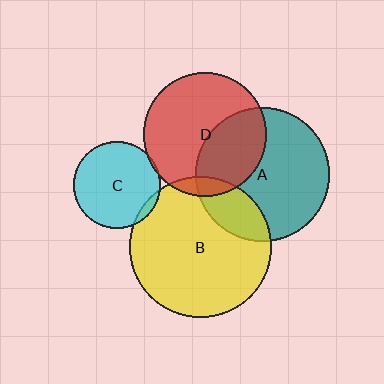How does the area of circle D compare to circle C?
Approximately 2.0 times.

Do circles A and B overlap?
Yes.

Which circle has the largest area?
Circle B (yellow).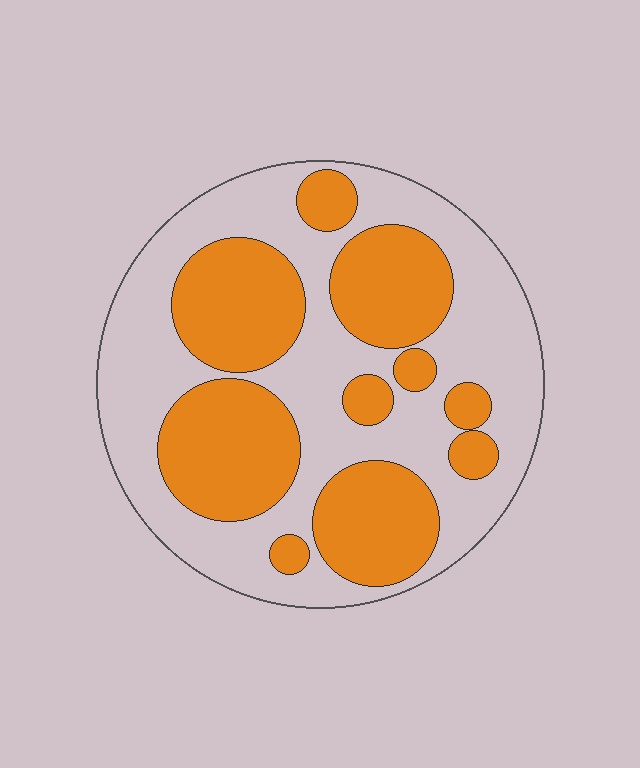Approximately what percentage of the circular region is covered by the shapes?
Approximately 45%.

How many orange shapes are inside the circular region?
10.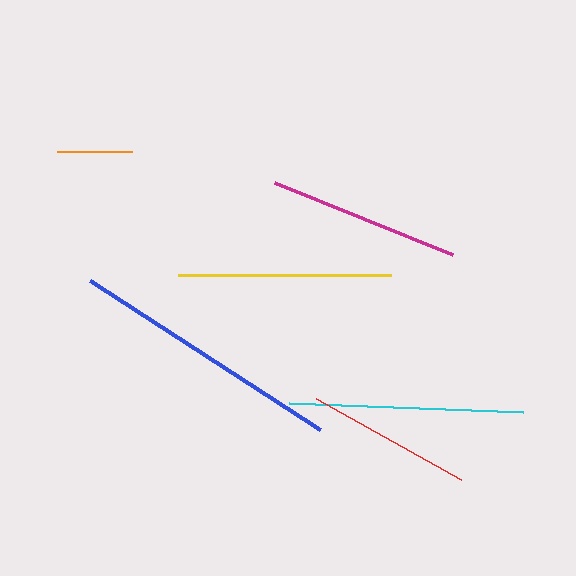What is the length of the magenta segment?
The magenta segment is approximately 192 pixels long.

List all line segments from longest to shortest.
From longest to shortest: blue, cyan, yellow, magenta, red, orange.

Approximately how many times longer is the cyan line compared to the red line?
The cyan line is approximately 1.4 times the length of the red line.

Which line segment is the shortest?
The orange line is the shortest at approximately 75 pixels.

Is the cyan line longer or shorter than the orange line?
The cyan line is longer than the orange line.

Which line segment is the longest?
The blue line is the longest at approximately 274 pixels.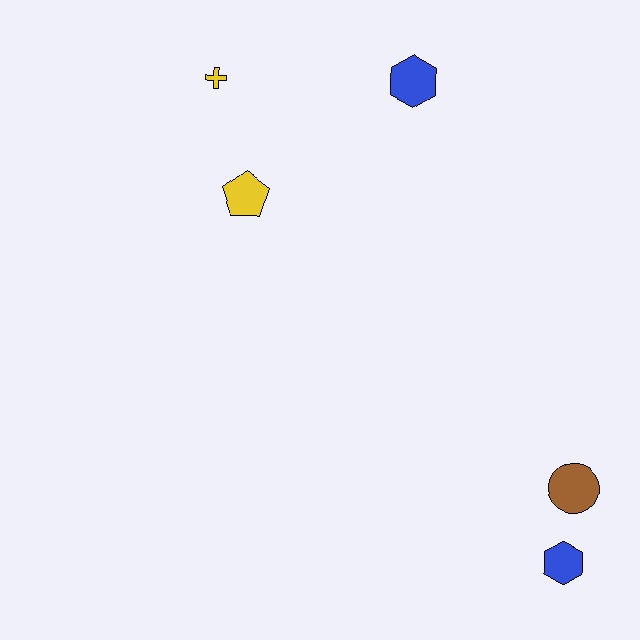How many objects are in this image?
There are 5 objects.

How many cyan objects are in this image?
There are no cyan objects.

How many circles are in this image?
There is 1 circle.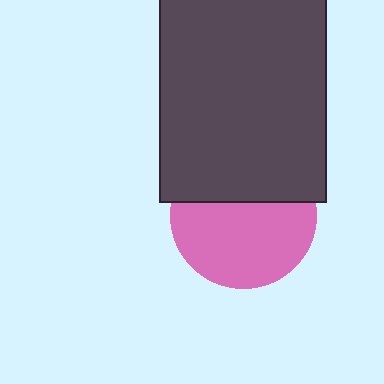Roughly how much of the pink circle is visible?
About half of it is visible (roughly 60%).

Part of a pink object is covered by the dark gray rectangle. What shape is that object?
It is a circle.